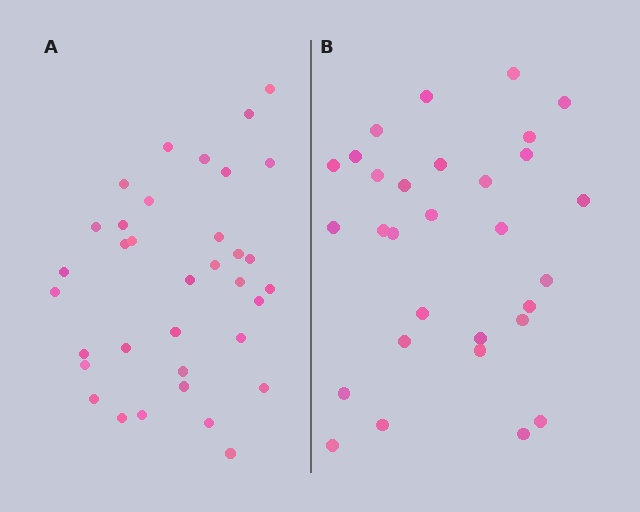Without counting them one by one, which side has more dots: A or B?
Region A (the left region) has more dots.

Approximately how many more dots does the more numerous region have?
Region A has about 5 more dots than region B.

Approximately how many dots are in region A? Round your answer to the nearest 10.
About 40 dots. (The exact count is 35, which rounds to 40.)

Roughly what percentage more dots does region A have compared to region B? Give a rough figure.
About 15% more.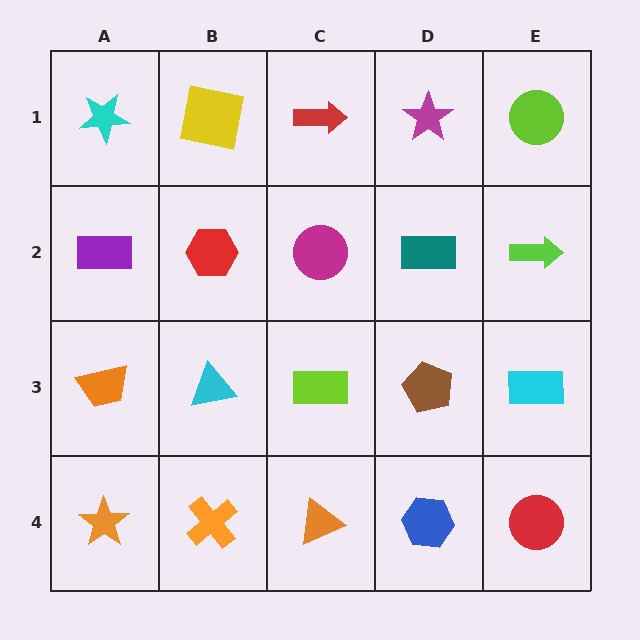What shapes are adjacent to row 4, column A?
An orange trapezoid (row 3, column A), an orange cross (row 4, column B).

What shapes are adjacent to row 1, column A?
A purple rectangle (row 2, column A), a yellow square (row 1, column B).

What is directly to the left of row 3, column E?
A brown pentagon.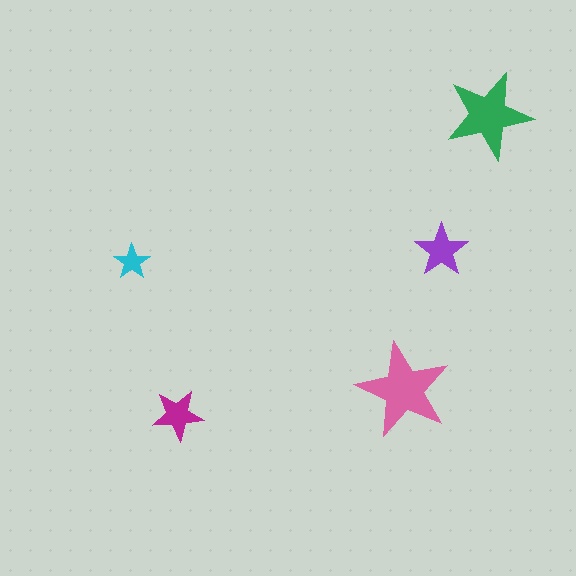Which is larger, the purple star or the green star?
The green one.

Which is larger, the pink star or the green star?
The pink one.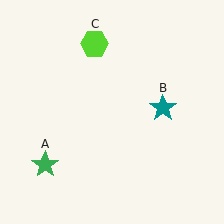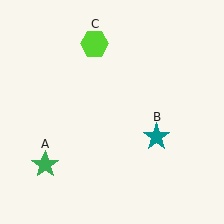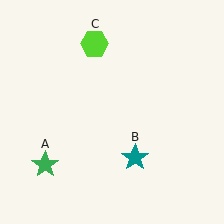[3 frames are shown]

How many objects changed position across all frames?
1 object changed position: teal star (object B).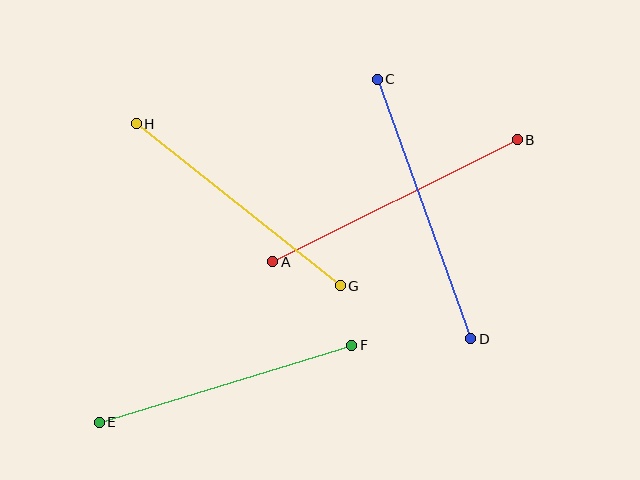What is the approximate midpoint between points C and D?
The midpoint is at approximately (424, 209) pixels.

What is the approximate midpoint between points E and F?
The midpoint is at approximately (226, 384) pixels.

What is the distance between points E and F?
The distance is approximately 264 pixels.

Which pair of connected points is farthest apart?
Points C and D are farthest apart.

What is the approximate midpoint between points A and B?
The midpoint is at approximately (395, 201) pixels.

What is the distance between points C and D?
The distance is approximately 276 pixels.